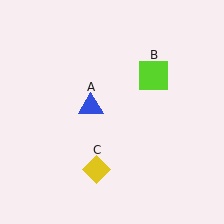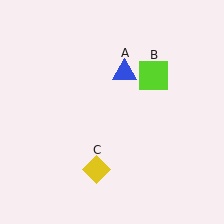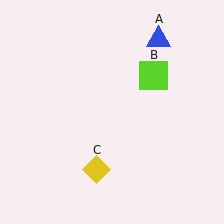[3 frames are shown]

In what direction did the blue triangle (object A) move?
The blue triangle (object A) moved up and to the right.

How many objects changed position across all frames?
1 object changed position: blue triangle (object A).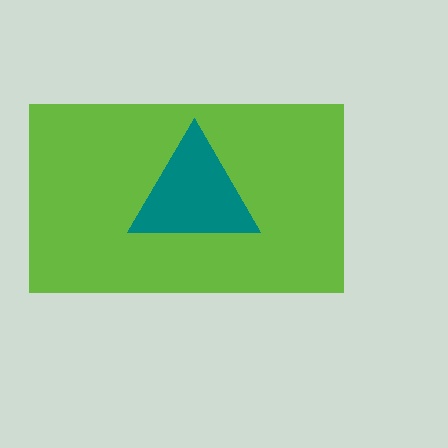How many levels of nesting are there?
2.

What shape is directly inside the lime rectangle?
The teal triangle.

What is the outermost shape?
The lime rectangle.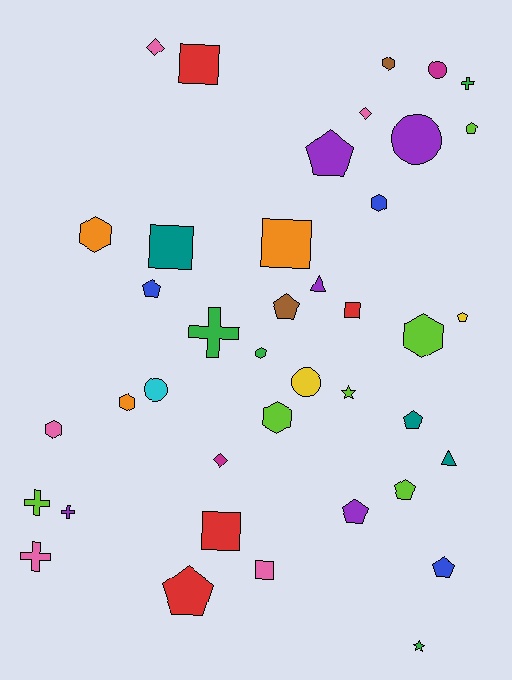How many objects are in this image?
There are 40 objects.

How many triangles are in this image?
There are 2 triangles.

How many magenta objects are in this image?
There are 2 magenta objects.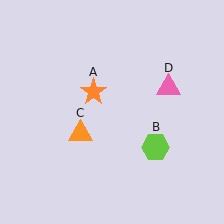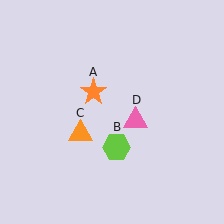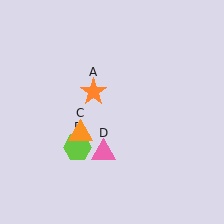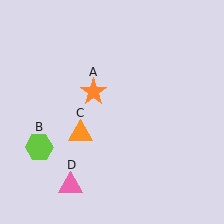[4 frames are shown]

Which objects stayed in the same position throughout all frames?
Orange star (object A) and orange triangle (object C) remained stationary.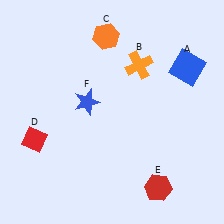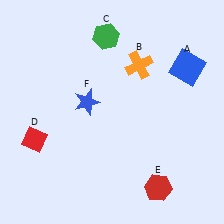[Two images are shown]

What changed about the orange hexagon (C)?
In Image 1, C is orange. In Image 2, it changed to green.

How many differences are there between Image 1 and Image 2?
There is 1 difference between the two images.